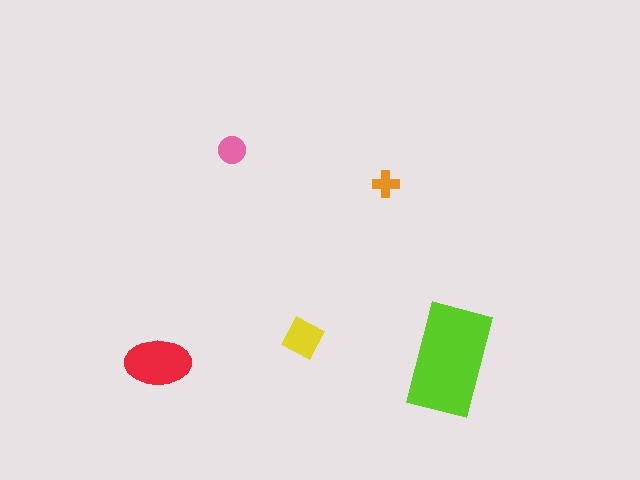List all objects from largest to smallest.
The lime rectangle, the red ellipse, the yellow square, the pink circle, the orange cross.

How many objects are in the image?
There are 5 objects in the image.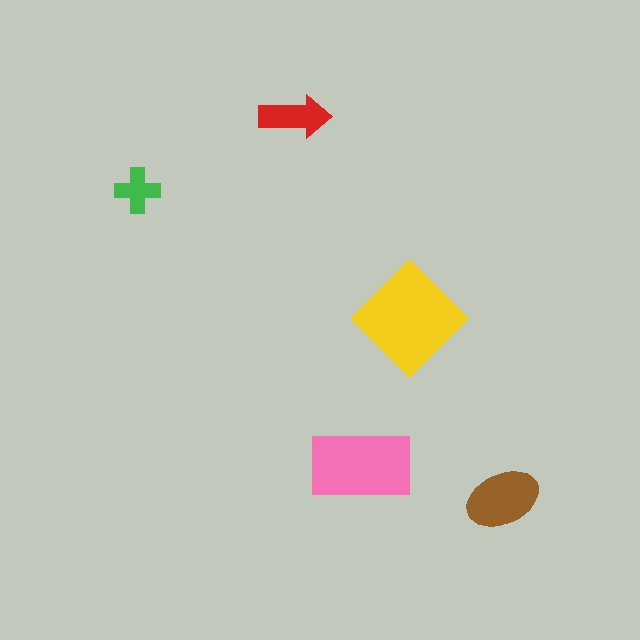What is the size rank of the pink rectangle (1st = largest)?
2nd.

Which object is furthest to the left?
The green cross is leftmost.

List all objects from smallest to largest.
The green cross, the red arrow, the brown ellipse, the pink rectangle, the yellow diamond.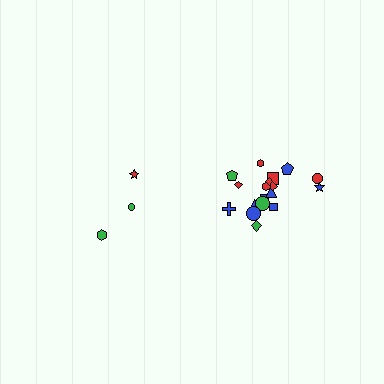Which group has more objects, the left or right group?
The right group.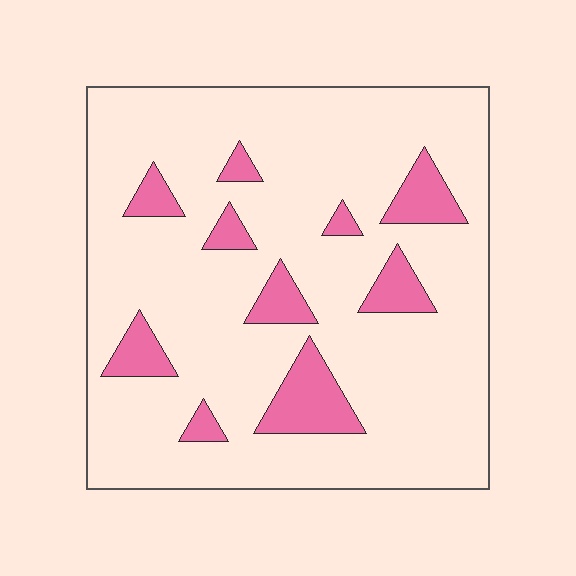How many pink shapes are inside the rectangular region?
10.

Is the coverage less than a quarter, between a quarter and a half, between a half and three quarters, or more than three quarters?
Less than a quarter.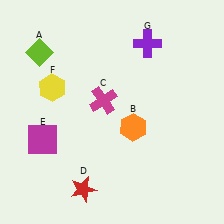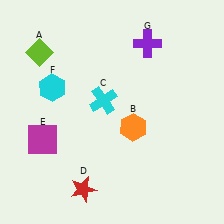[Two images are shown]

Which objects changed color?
C changed from magenta to cyan. F changed from yellow to cyan.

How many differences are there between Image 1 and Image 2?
There are 2 differences between the two images.